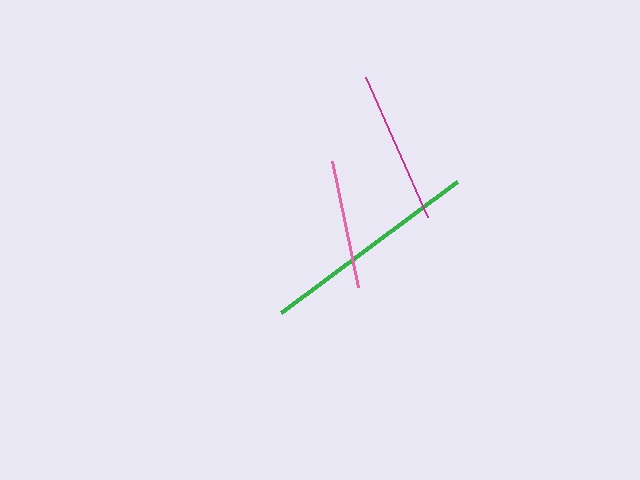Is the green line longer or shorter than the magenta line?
The green line is longer than the magenta line.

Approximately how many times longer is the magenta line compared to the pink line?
The magenta line is approximately 1.2 times the length of the pink line.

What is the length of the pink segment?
The pink segment is approximately 128 pixels long.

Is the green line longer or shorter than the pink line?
The green line is longer than the pink line.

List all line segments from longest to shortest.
From longest to shortest: green, magenta, pink.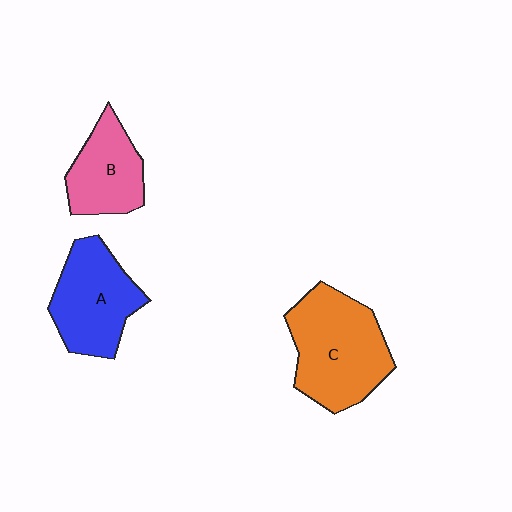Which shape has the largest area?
Shape C (orange).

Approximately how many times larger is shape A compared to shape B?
Approximately 1.3 times.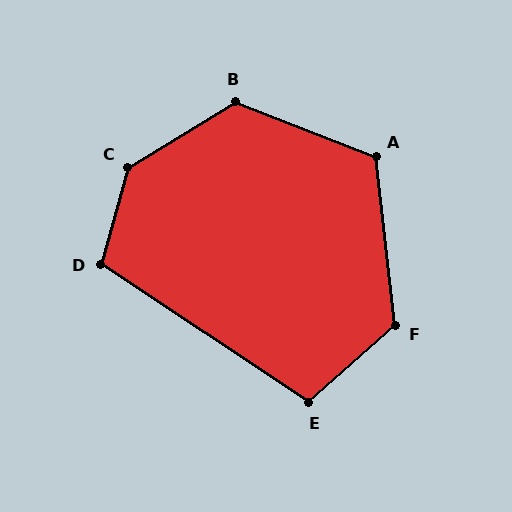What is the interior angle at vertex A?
Approximately 118 degrees (obtuse).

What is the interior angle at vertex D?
Approximately 108 degrees (obtuse).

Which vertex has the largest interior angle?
C, at approximately 137 degrees.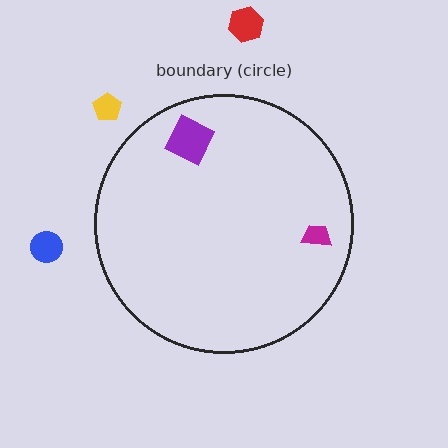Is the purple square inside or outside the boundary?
Inside.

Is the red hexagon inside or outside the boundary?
Outside.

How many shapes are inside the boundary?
2 inside, 3 outside.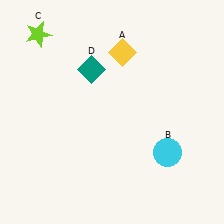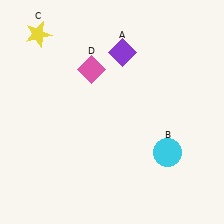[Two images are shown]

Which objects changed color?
A changed from yellow to purple. C changed from lime to yellow. D changed from teal to pink.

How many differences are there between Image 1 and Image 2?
There are 3 differences between the two images.